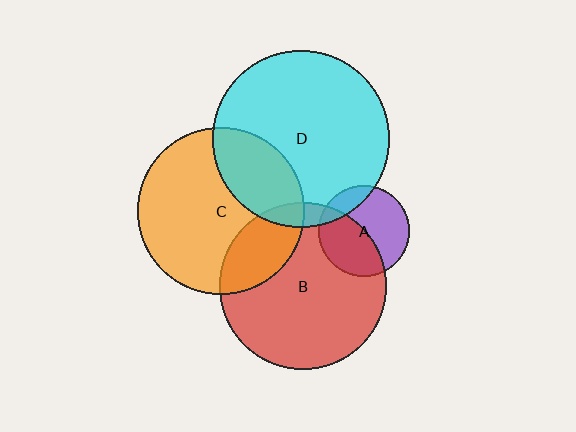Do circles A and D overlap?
Yes.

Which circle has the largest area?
Circle D (cyan).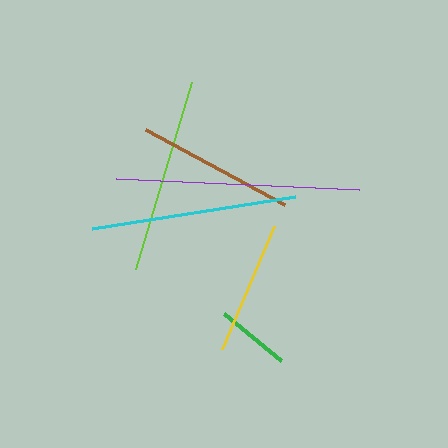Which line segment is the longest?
The purple line is the longest at approximately 243 pixels.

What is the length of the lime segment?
The lime segment is approximately 195 pixels long.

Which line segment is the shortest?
The green line is the shortest at approximately 74 pixels.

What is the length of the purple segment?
The purple segment is approximately 243 pixels long.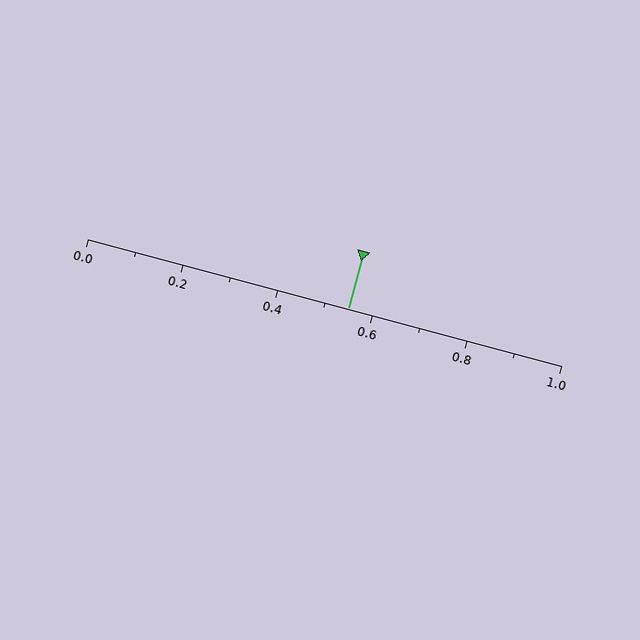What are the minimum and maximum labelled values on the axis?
The axis runs from 0.0 to 1.0.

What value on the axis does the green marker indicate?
The marker indicates approximately 0.55.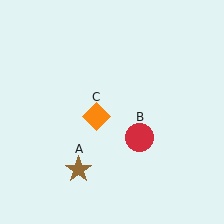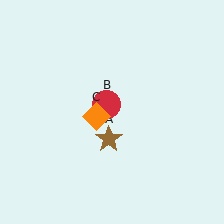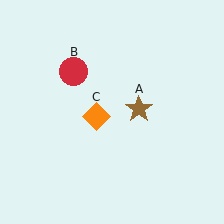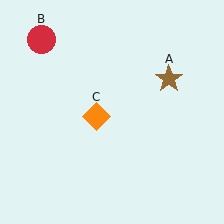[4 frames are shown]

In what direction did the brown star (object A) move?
The brown star (object A) moved up and to the right.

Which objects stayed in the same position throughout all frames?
Orange diamond (object C) remained stationary.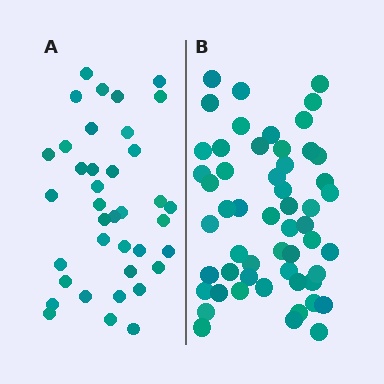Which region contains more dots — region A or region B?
Region B (the right region) has more dots.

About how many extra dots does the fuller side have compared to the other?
Region B has approximately 15 more dots than region A.